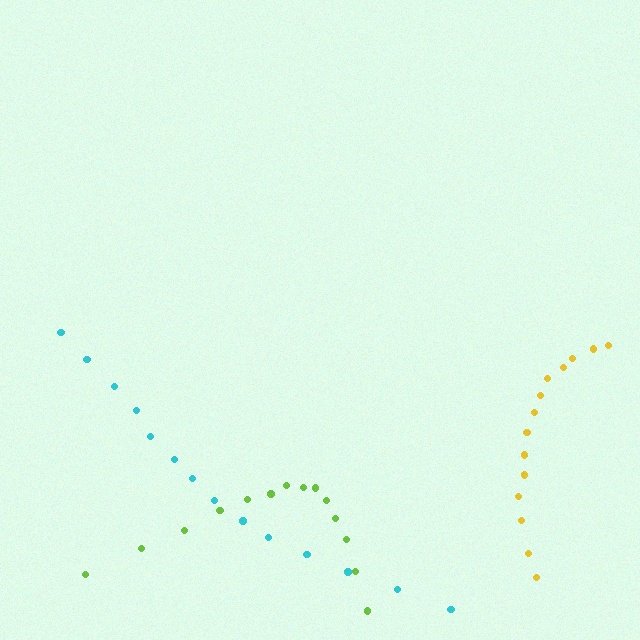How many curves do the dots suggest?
There are 3 distinct paths.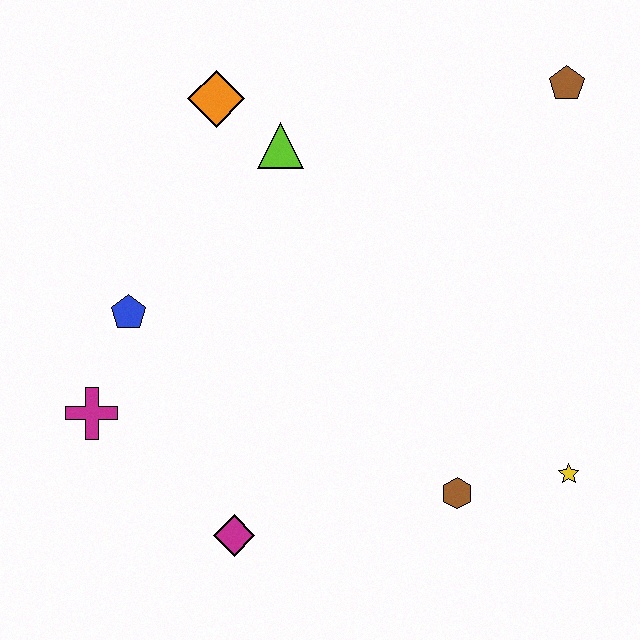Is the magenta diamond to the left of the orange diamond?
No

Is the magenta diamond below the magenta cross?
Yes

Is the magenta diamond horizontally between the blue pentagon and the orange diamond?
No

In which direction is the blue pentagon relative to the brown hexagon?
The blue pentagon is to the left of the brown hexagon.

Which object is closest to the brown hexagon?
The yellow star is closest to the brown hexagon.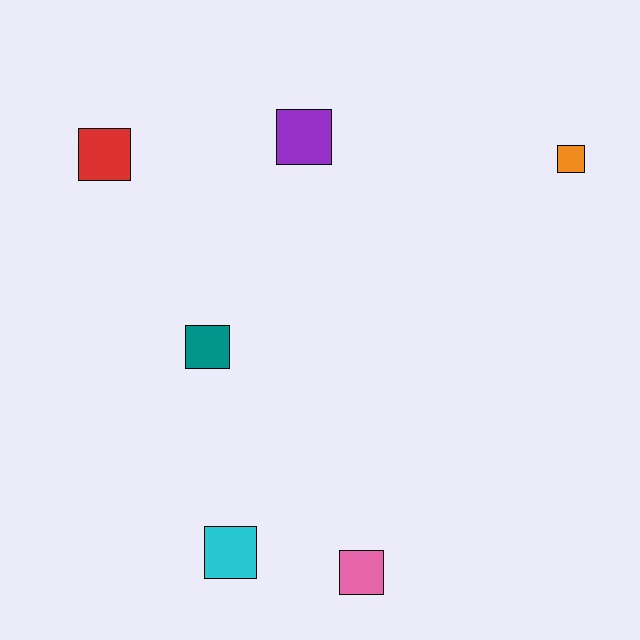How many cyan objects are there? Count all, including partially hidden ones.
There is 1 cyan object.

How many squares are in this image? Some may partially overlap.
There are 6 squares.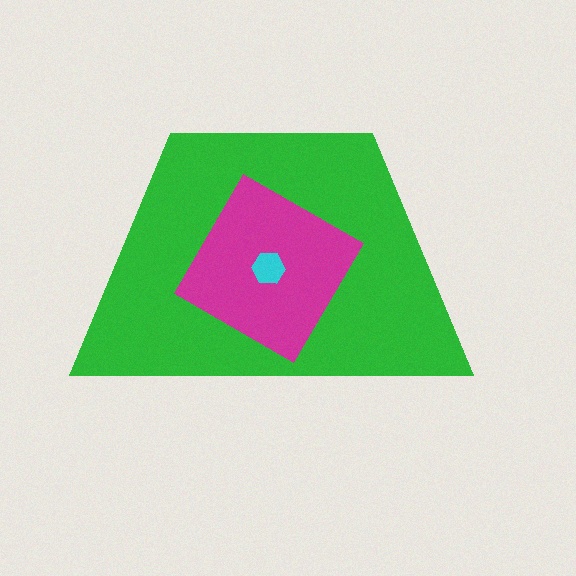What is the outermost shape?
The green trapezoid.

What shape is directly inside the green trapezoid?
The magenta diamond.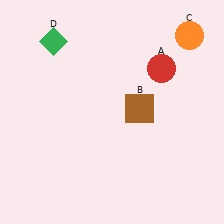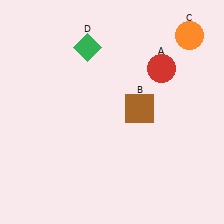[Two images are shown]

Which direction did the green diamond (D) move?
The green diamond (D) moved right.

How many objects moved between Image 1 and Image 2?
1 object moved between the two images.